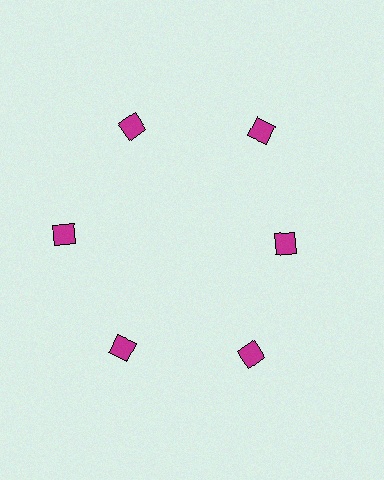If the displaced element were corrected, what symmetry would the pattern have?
It would have 6-fold rotational symmetry — the pattern would map onto itself every 60 degrees.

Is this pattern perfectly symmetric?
No. The 6 magenta diamonds are arranged in a ring, but one element near the 3 o'clock position is pulled inward toward the center, breaking the 6-fold rotational symmetry.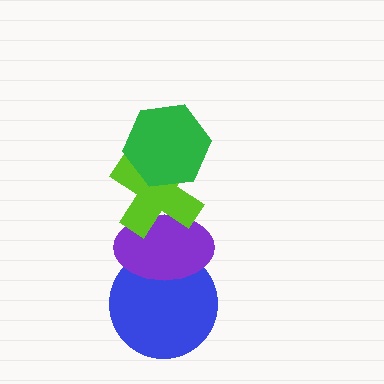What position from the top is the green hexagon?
The green hexagon is 1st from the top.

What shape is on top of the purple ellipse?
The lime cross is on top of the purple ellipse.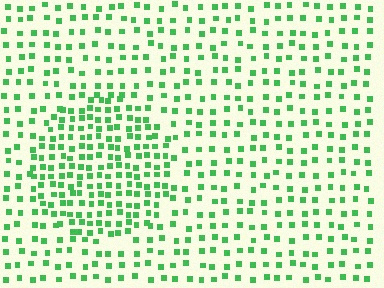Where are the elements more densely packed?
The elements are more densely packed inside the circle boundary.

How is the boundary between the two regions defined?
The boundary is defined by a change in element density (approximately 1.9x ratio). All elements are the same color, size, and shape.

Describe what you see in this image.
The image contains small green elements arranged at two different densities. A circle-shaped region is visible where the elements are more densely packed than the surrounding area.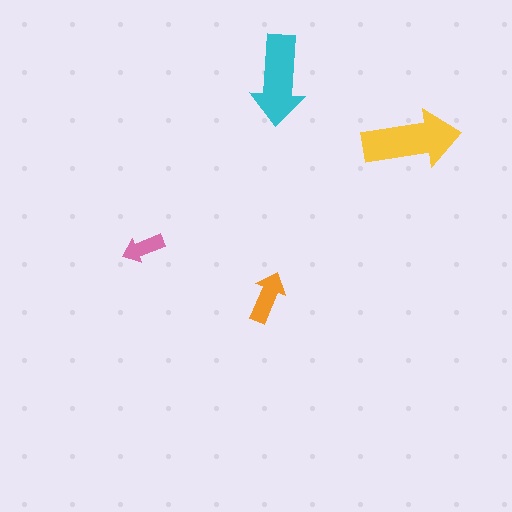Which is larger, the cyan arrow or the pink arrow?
The cyan one.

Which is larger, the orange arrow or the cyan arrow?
The cyan one.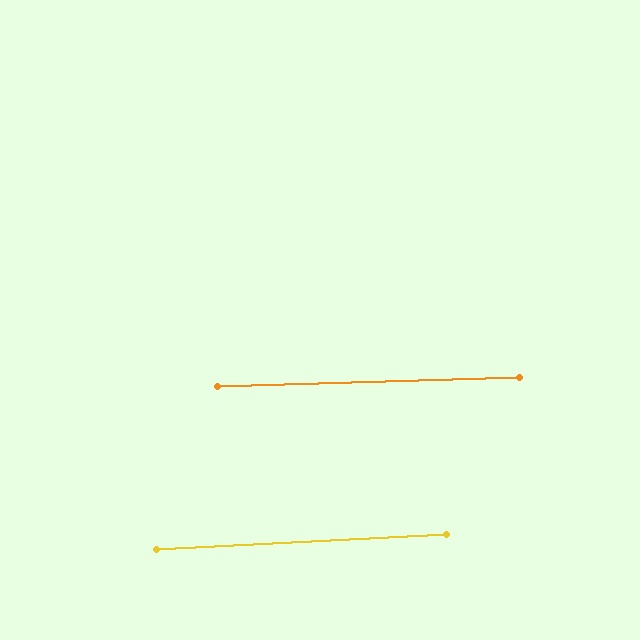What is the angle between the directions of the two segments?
Approximately 1 degree.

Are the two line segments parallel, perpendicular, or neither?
Parallel — their directions differ by only 1.2°.